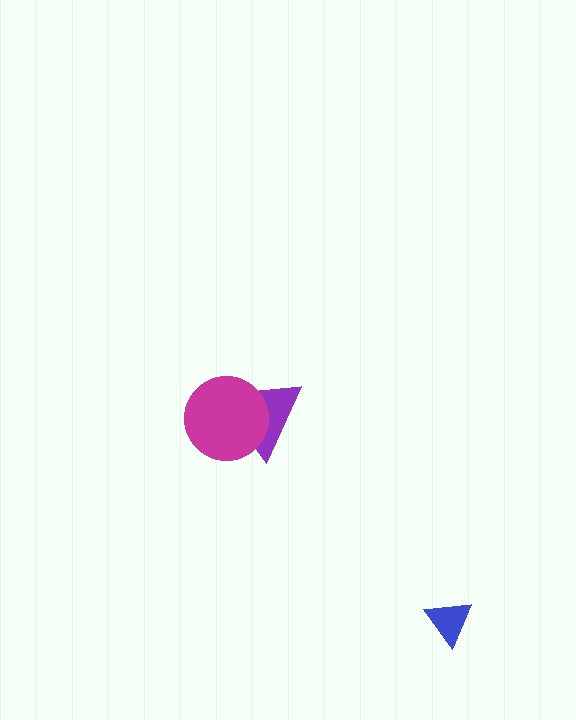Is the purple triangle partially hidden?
Yes, it is partially covered by another shape.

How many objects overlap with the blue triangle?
0 objects overlap with the blue triangle.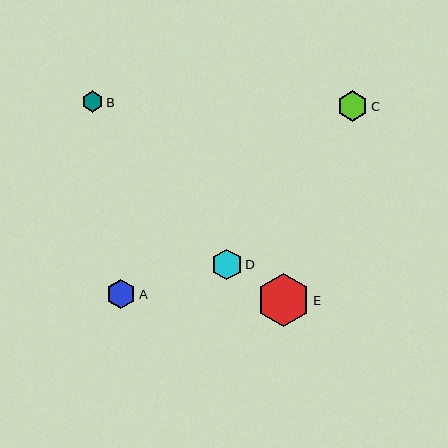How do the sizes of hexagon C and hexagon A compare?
Hexagon C and hexagon A are approximately the same size.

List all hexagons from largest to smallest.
From largest to smallest: E, D, C, A, B.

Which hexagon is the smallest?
Hexagon B is the smallest with a size of approximately 21 pixels.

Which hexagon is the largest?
Hexagon E is the largest with a size of approximately 53 pixels.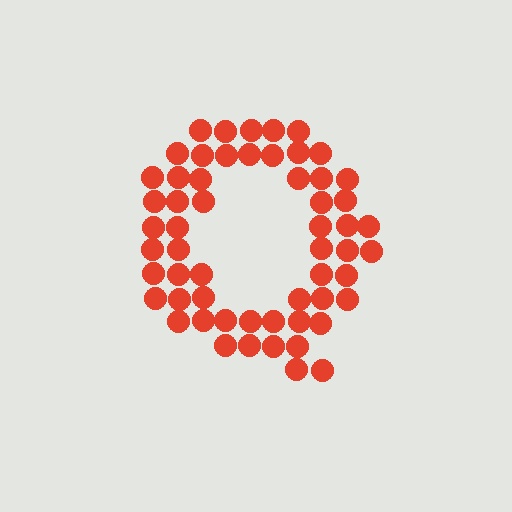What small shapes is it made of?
It is made of small circles.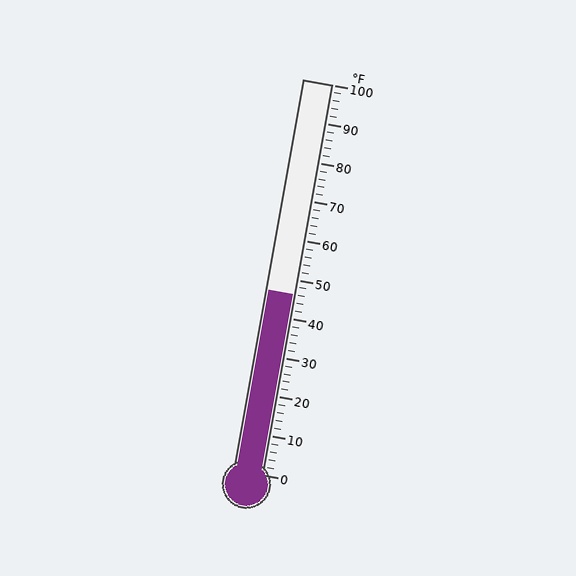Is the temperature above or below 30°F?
The temperature is above 30°F.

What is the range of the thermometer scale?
The thermometer scale ranges from 0°F to 100°F.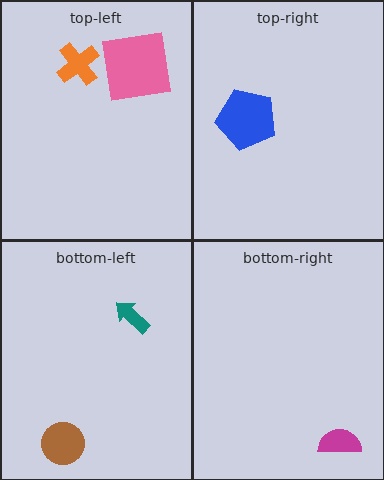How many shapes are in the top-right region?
1.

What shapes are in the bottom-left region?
The brown circle, the teal arrow.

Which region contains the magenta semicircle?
The bottom-right region.